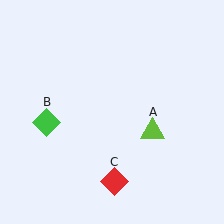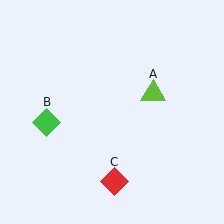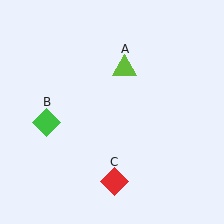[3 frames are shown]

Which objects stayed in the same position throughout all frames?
Green diamond (object B) and red diamond (object C) remained stationary.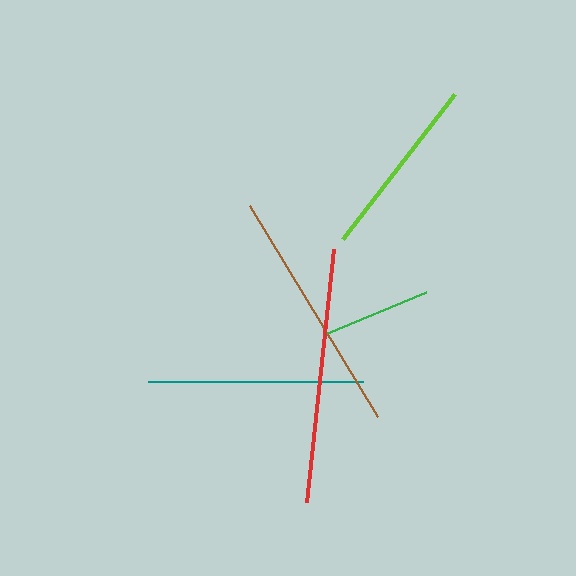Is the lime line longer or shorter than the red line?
The red line is longer than the lime line.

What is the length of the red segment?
The red segment is approximately 254 pixels long.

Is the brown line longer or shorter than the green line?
The brown line is longer than the green line.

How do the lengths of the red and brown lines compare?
The red and brown lines are approximately the same length.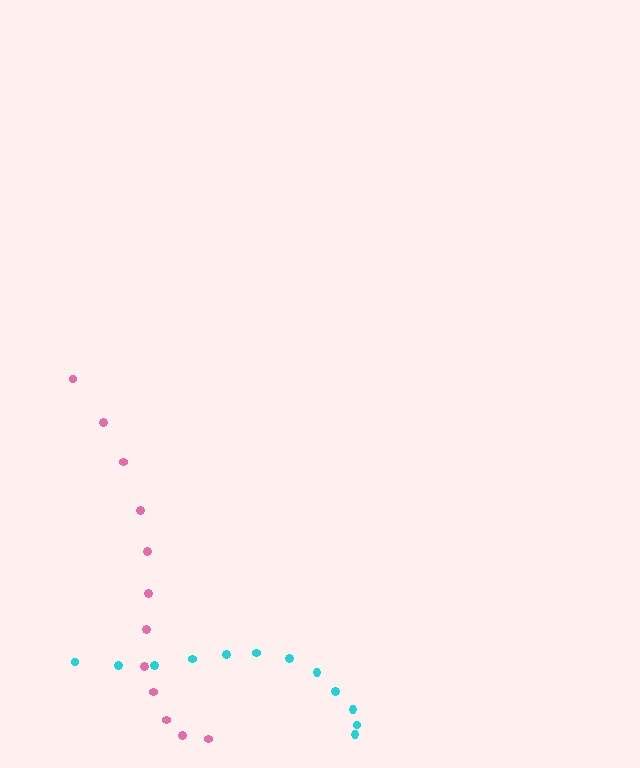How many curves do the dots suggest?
There are 2 distinct paths.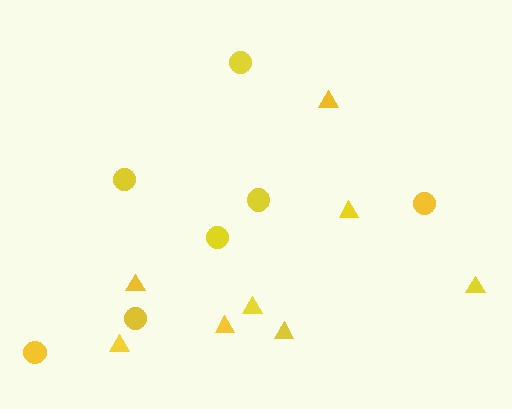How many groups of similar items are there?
There are 2 groups: one group of triangles (8) and one group of circles (7).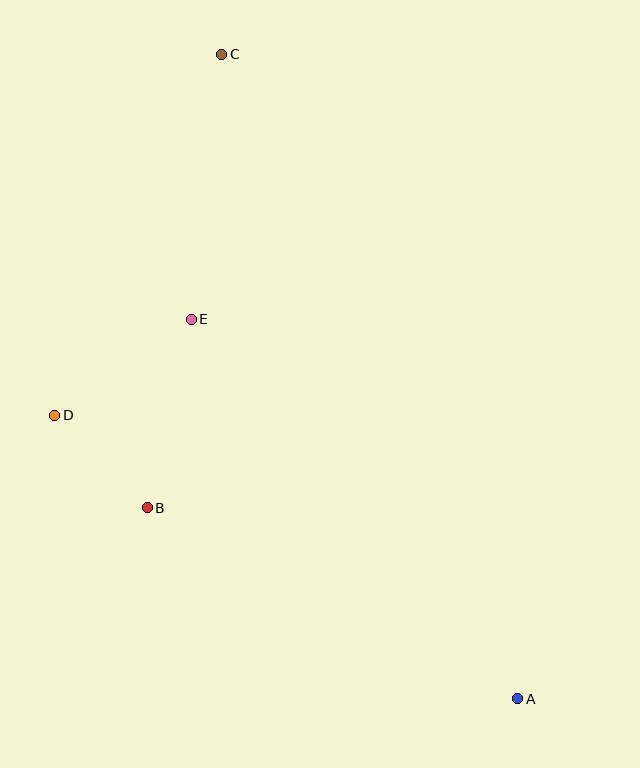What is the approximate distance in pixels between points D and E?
The distance between D and E is approximately 167 pixels.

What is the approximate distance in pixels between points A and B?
The distance between A and B is approximately 417 pixels.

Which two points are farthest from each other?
Points A and C are farthest from each other.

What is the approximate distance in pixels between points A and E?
The distance between A and E is approximately 500 pixels.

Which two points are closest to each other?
Points B and D are closest to each other.